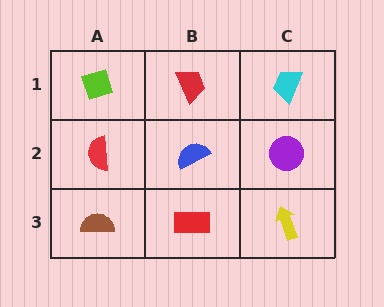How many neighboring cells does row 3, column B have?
3.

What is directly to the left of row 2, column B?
A red semicircle.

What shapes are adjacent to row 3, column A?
A red semicircle (row 2, column A), a red rectangle (row 3, column B).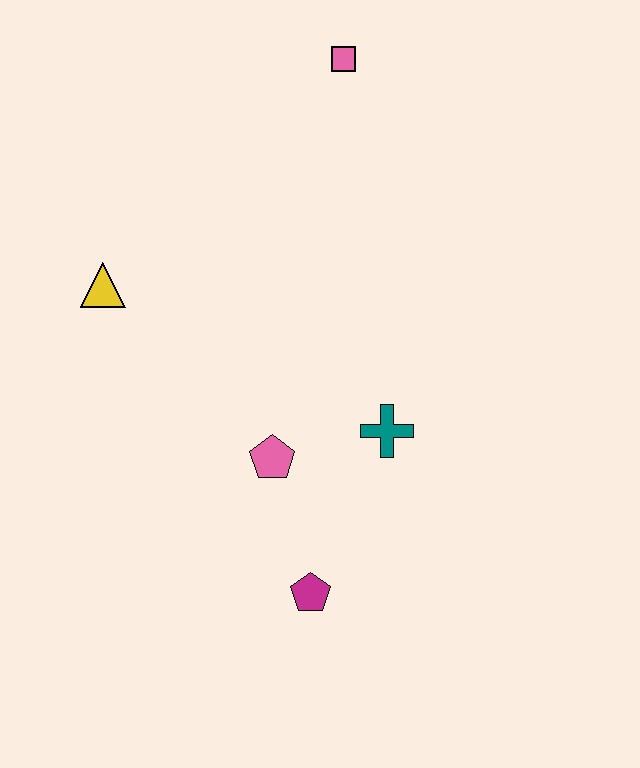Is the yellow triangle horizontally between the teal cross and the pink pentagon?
No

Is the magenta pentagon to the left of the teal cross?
Yes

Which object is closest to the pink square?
The yellow triangle is closest to the pink square.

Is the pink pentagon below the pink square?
Yes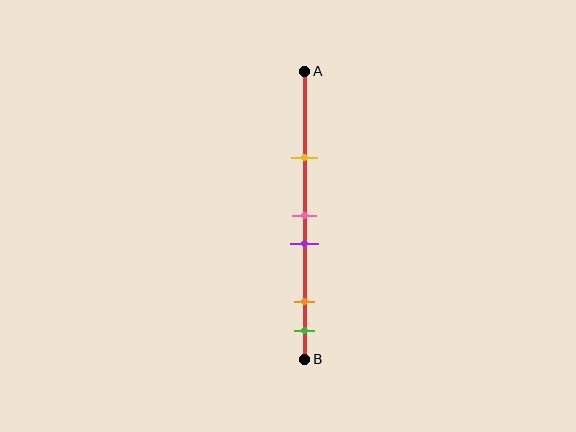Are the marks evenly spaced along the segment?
No, the marks are not evenly spaced.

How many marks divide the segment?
There are 5 marks dividing the segment.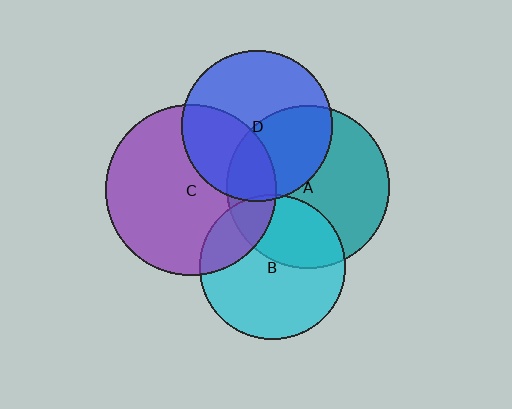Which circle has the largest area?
Circle C (purple).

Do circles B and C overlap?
Yes.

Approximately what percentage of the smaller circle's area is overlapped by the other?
Approximately 20%.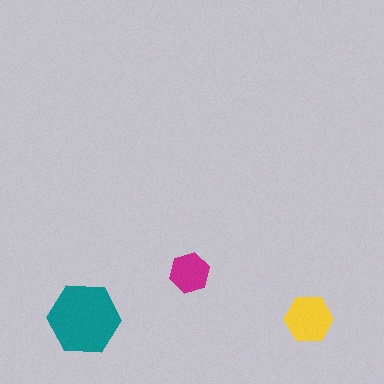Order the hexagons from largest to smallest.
the teal one, the yellow one, the magenta one.